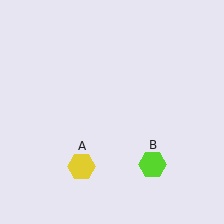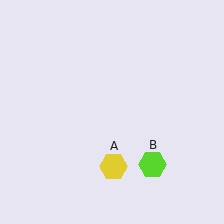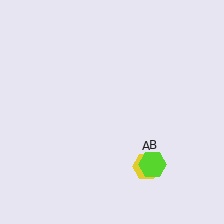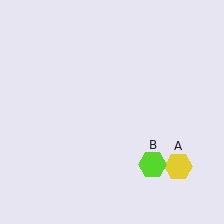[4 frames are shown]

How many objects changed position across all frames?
1 object changed position: yellow hexagon (object A).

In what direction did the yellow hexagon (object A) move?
The yellow hexagon (object A) moved right.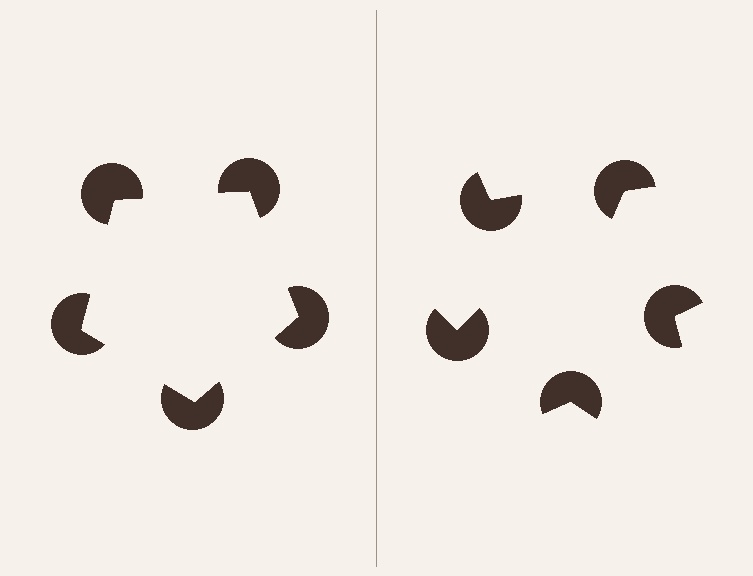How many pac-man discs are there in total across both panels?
10 — 5 on each side.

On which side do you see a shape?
An illusory pentagon appears on the left side. On the right side the wedge cuts are rotated, so no coherent shape forms.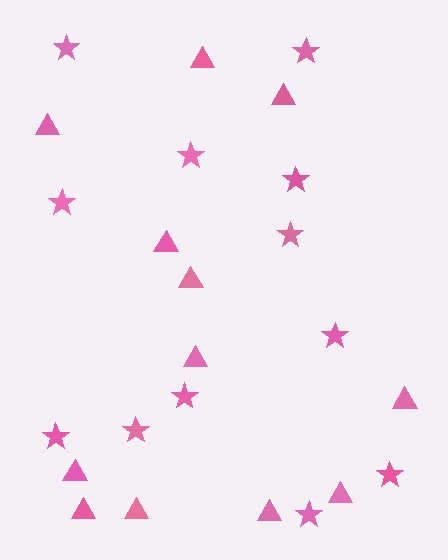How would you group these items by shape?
There are 2 groups: one group of triangles (12) and one group of stars (12).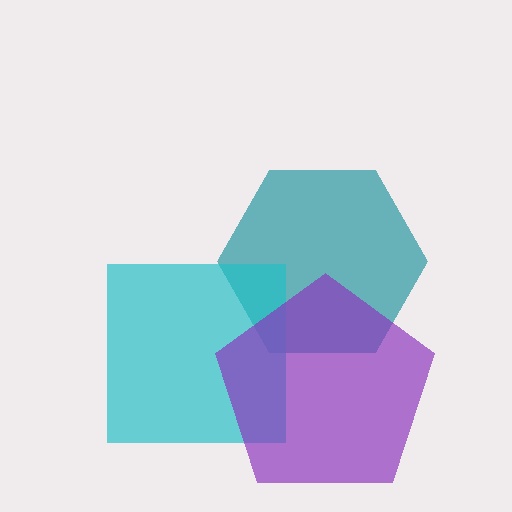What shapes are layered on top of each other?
The layered shapes are: a teal hexagon, a cyan square, a purple pentagon.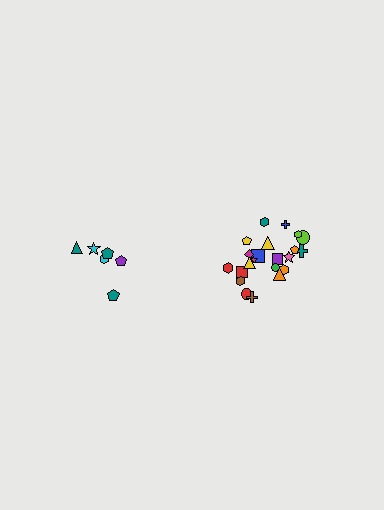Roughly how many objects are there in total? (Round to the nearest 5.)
Roughly 30 objects in total.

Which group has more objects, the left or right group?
The right group.